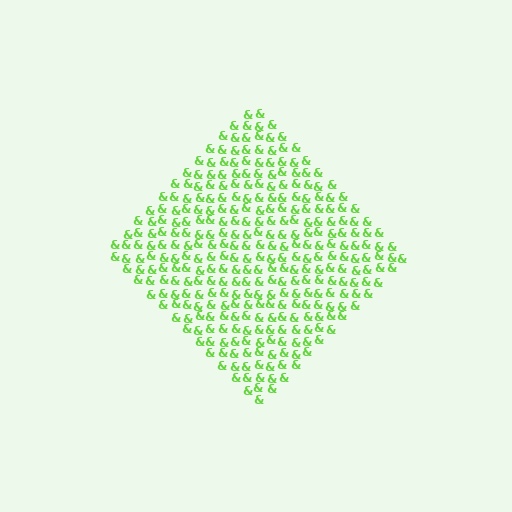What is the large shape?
The large shape is a diamond.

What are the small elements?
The small elements are ampersands.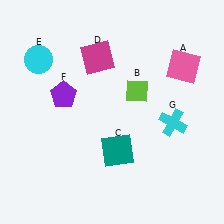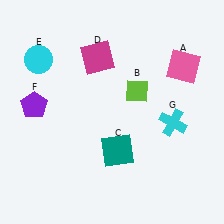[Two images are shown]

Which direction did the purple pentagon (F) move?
The purple pentagon (F) moved left.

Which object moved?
The purple pentagon (F) moved left.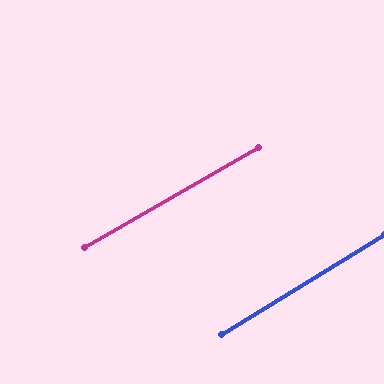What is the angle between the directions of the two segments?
Approximately 2 degrees.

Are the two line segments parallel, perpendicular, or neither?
Parallel — their directions differ by only 1.9°.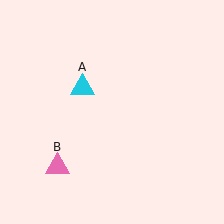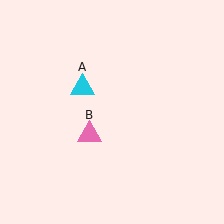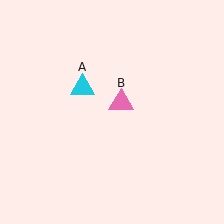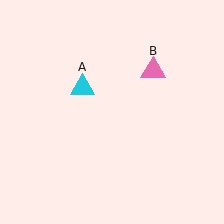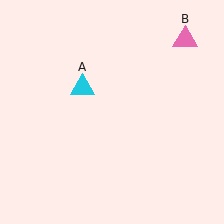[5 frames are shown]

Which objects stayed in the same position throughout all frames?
Cyan triangle (object A) remained stationary.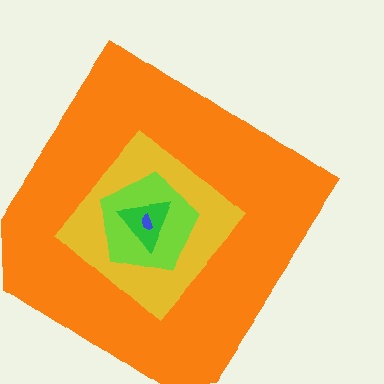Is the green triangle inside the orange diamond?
Yes.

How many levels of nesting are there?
5.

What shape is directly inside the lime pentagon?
The green triangle.